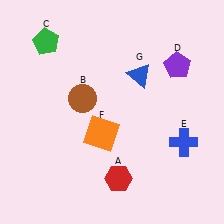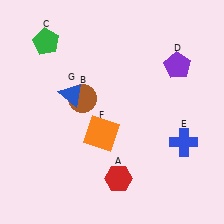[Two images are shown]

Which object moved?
The blue triangle (G) moved left.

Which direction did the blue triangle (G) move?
The blue triangle (G) moved left.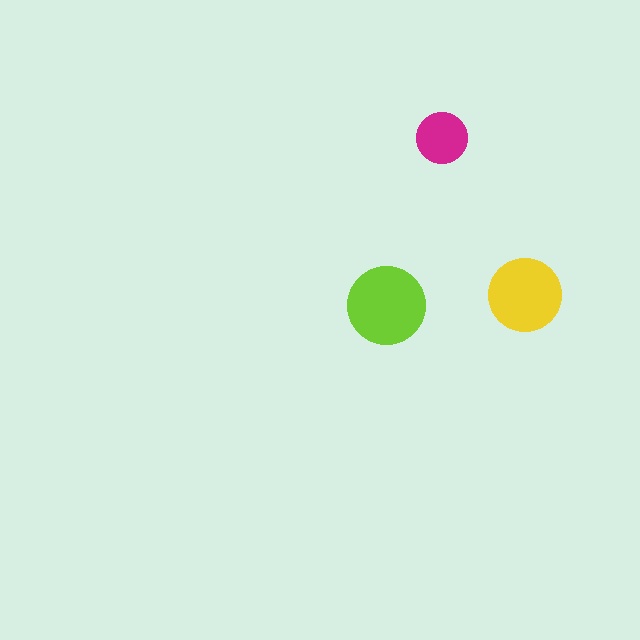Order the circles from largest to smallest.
the lime one, the yellow one, the magenta one.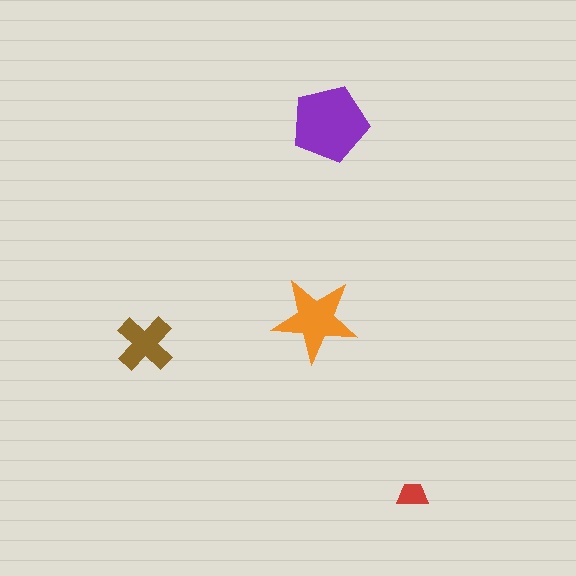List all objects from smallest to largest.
The red trapezoid, the brown cross, the orange star, the purple pentagon.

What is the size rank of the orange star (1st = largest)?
2nd.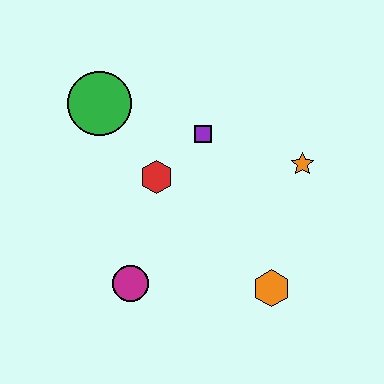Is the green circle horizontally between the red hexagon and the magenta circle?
No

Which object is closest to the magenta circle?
The red hexagon is closest to the magenta circle.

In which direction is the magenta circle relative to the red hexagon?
The magenta circle is below the red hexagon.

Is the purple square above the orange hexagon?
Yes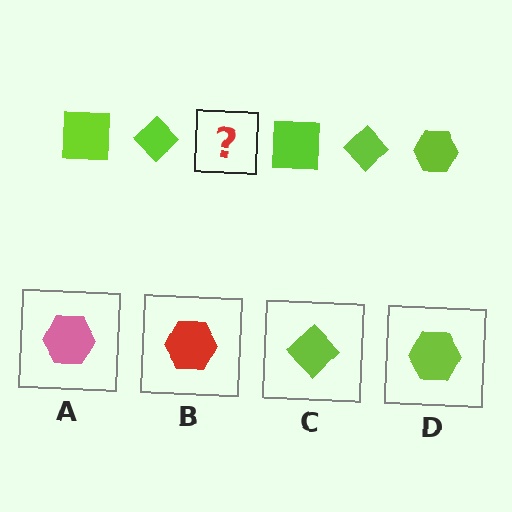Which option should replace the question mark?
Option D.